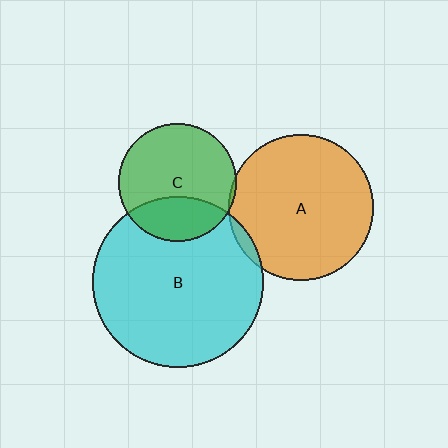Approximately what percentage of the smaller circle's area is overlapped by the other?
Approximately 5%.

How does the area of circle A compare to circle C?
Approximately 1.5 times.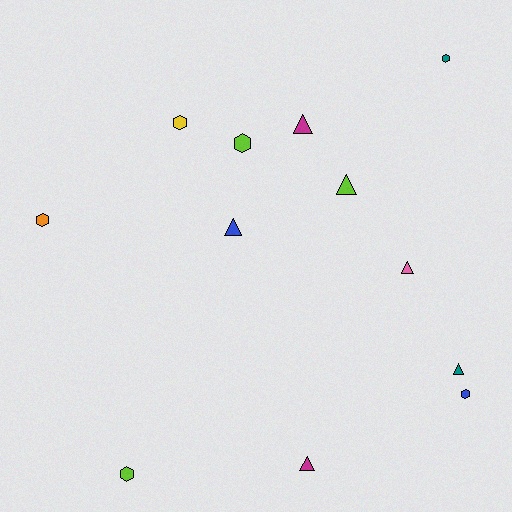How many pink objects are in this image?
There is 1 pink object.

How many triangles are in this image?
There are 6 triangles.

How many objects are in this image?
There are 12 objects.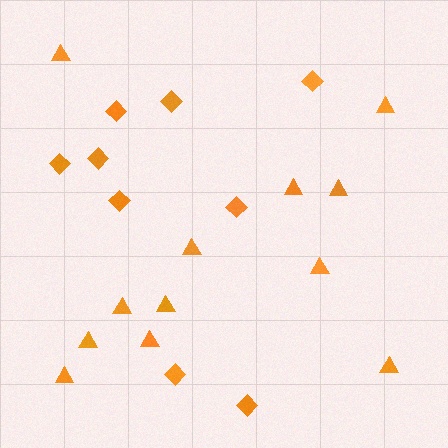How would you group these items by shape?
There are 2 groups: one group of triangles (12) and one group of diamonds (9).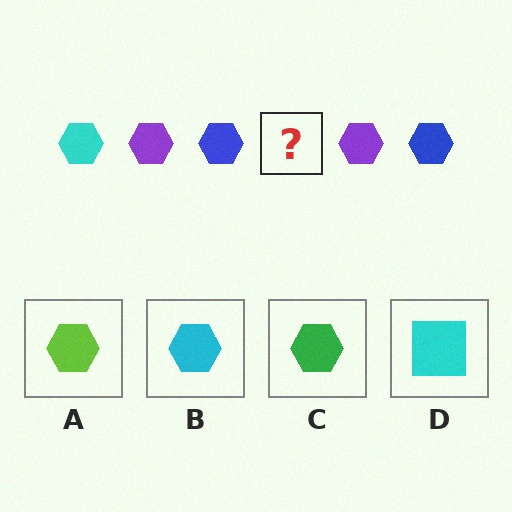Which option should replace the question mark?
Option B.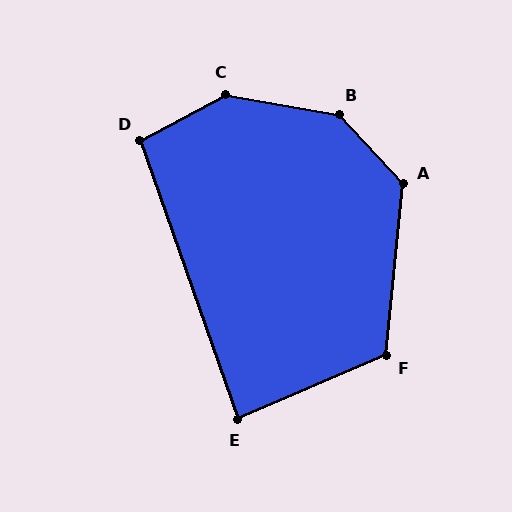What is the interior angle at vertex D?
Approximately 99 degrees (obtuse).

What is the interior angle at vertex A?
Approximately 132 degrees (obtuse).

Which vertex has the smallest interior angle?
E, at approximately 86 degrees.